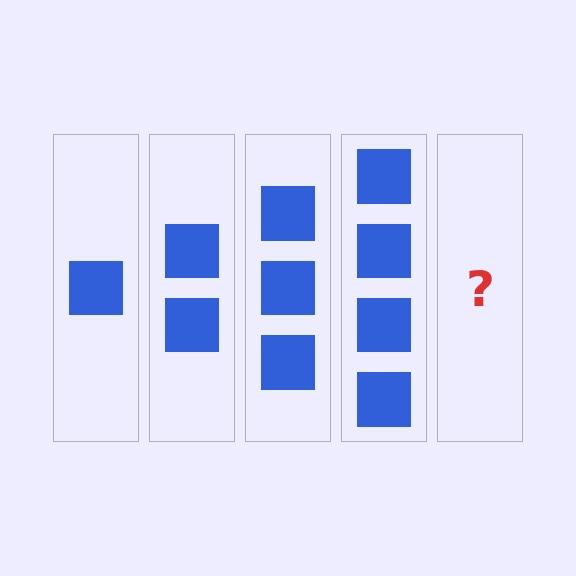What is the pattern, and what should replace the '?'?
The pattern is that each step adds one more square. The '?' should be 5 squares.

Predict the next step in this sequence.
The next step is 5 squares.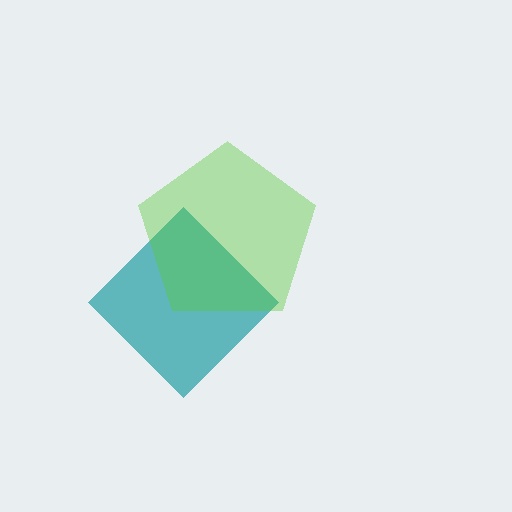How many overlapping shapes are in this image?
There are 2 overlapping shapes in the image.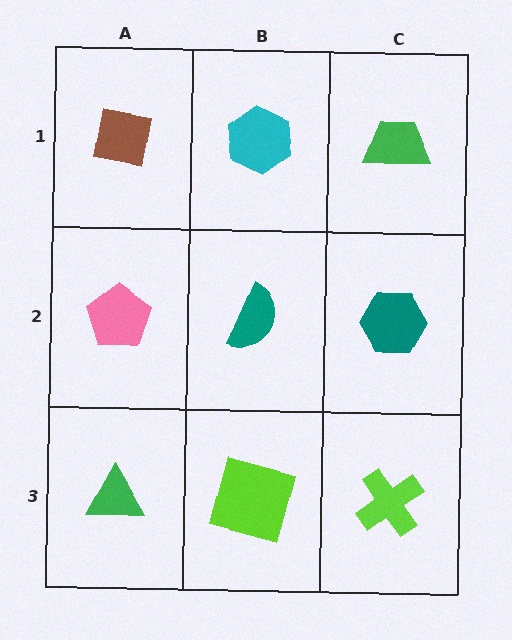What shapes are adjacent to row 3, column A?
A pink pentagon (row 2, column A), a lime square (row 3, column B).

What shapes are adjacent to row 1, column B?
A teal semicircle (row 2, column B), a brown square (row 1, column A), a green trapezoid (row 1, column C).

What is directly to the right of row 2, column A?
A teal semicircle.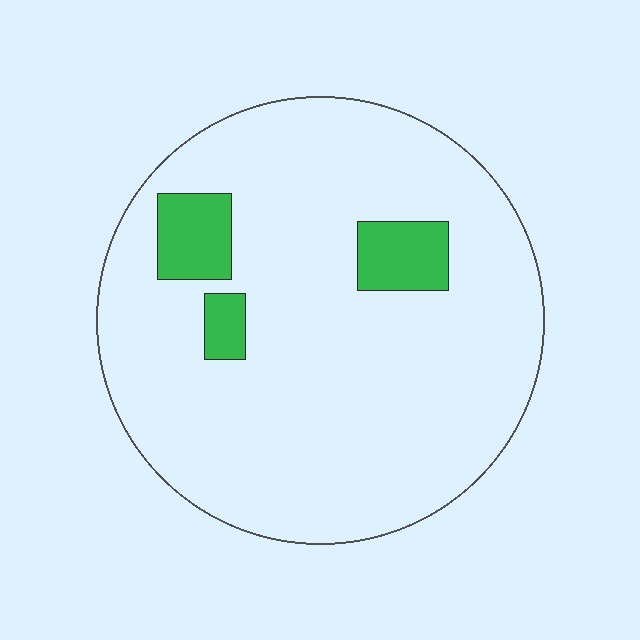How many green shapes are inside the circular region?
3.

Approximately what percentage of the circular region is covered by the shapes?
Approximately 10%.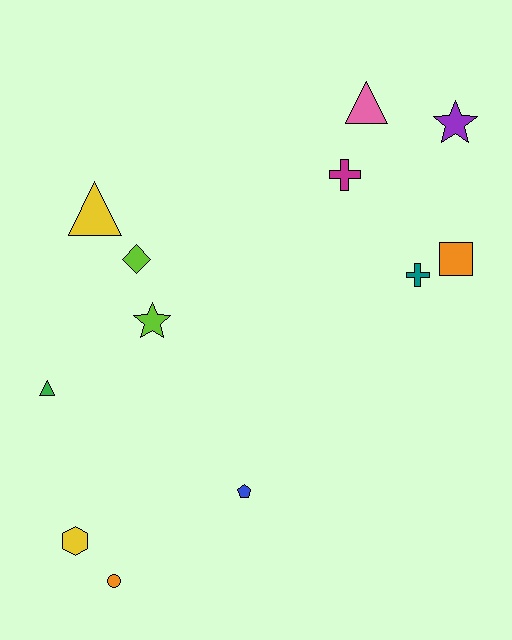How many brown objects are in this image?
There are no brown objects.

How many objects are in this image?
There are 12 objects.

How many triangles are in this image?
There are 3 triangles.